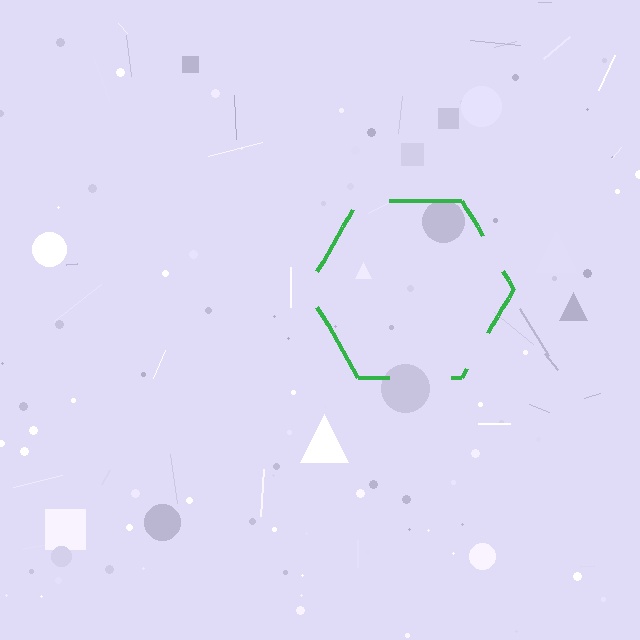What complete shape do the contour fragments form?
The contour fragments form a hexagon.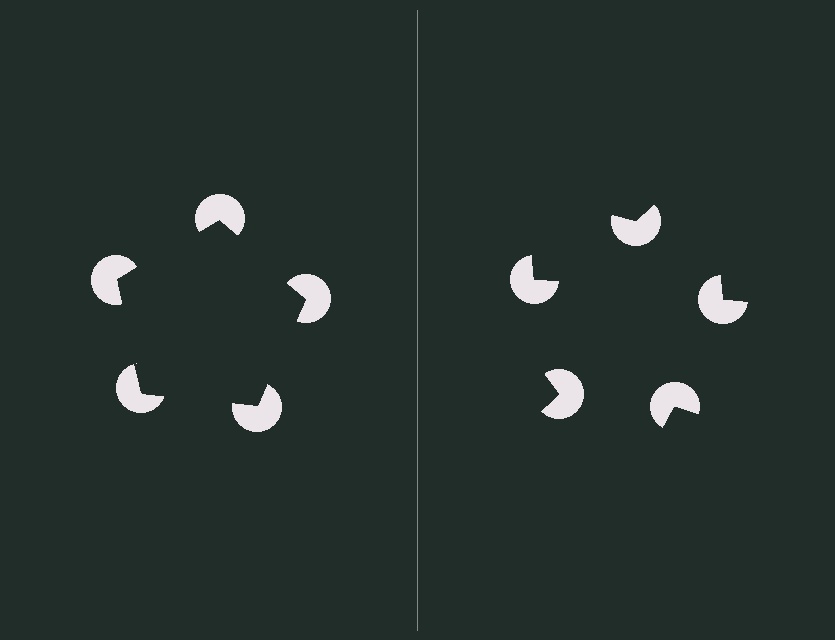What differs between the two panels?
The pac-man discs are positioned identically on both sides; only the wedge orientations differ. On the left they align to a pentagon; on the right they are misaligned.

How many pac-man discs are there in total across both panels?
10 — 5 on each side.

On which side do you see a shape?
An illusory pentagon appears on the left side. On the right side the wedge cuts are rotated, so no coherent shape forms.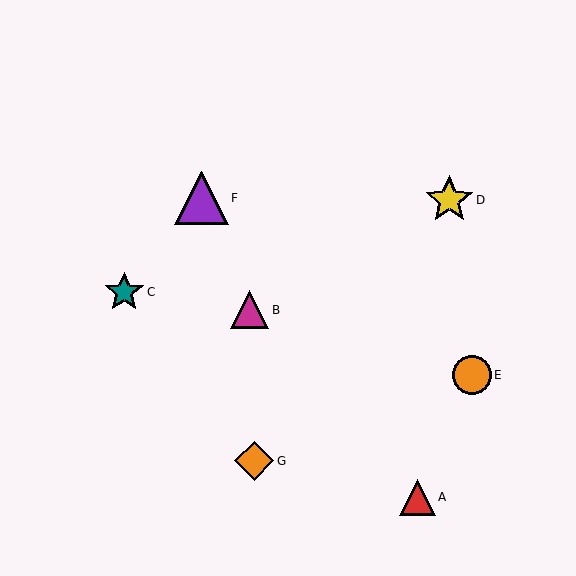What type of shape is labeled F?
Shape F is a purple triangle.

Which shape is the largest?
The purple triangle (labeled F) is the largest.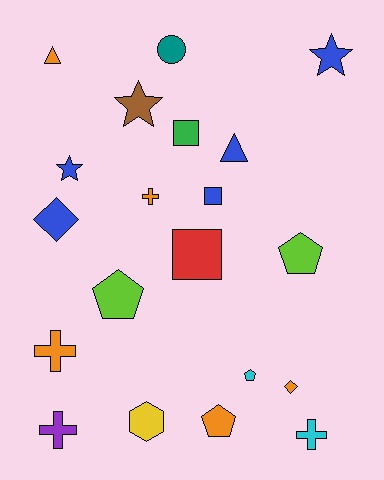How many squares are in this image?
There are 3 squares.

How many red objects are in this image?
There is 1 red object.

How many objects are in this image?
There are 20 objects.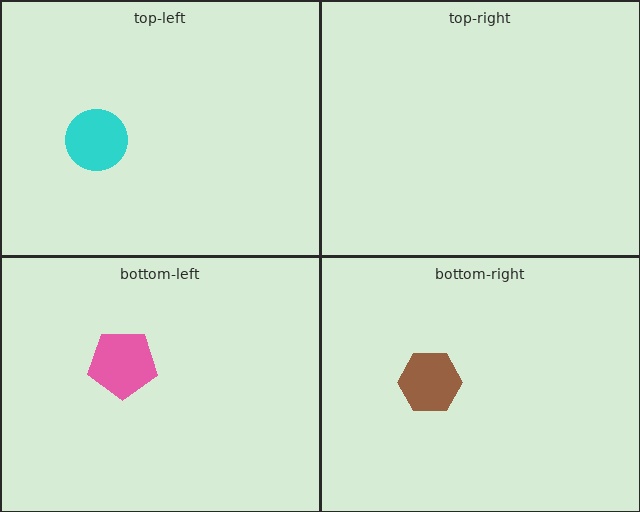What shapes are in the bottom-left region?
The pink pentagon.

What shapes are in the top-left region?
The cyan circle.